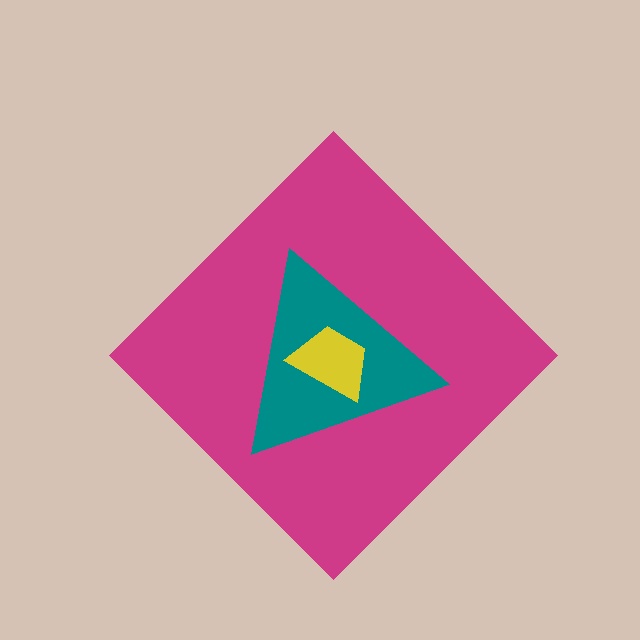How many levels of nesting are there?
3.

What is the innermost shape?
The yellow trapezoid.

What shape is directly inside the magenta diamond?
The teal triangle.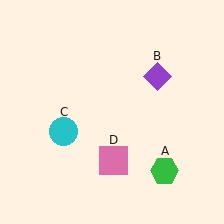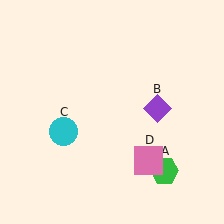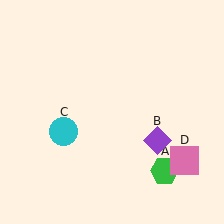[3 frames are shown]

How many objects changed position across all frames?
2 objects changed position: purple diamond (object B), pink square (object D).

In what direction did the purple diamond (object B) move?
The purple diamond (object B) moved down.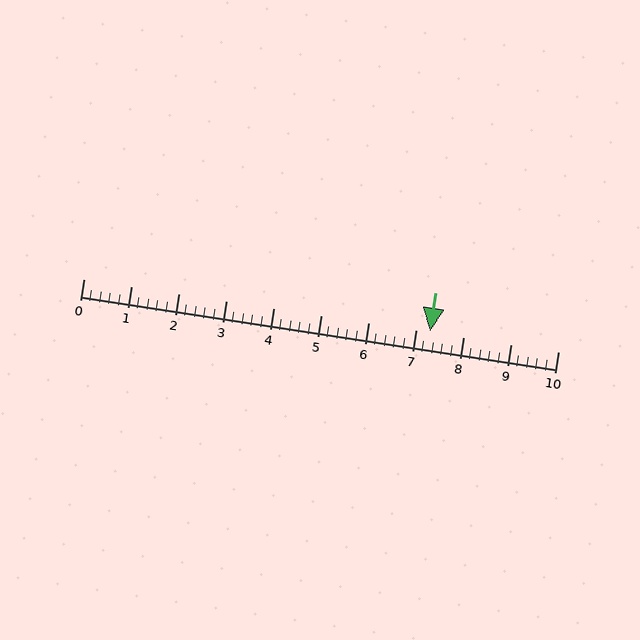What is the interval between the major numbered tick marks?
The major tick marks are spaced 1 units apart.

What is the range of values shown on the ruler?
The ruler shows values from 0 to 10.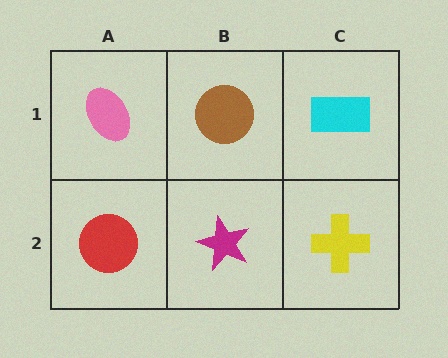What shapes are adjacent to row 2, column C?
A cyan rectangle (row 1, column C), a magenta star (row 2, column B).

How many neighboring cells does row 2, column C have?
2.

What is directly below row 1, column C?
A yellow cross.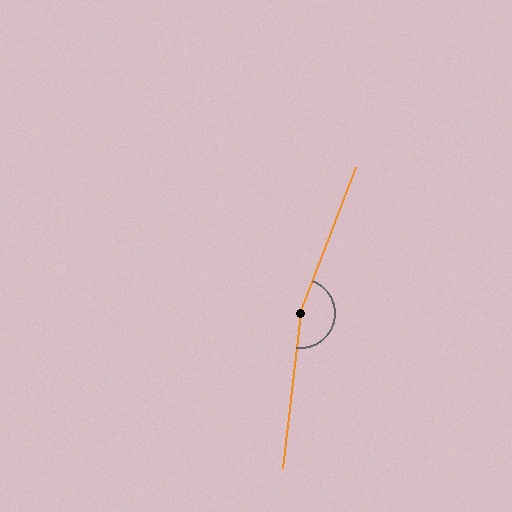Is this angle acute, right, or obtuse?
It is obtuse.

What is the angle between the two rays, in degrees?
Approximately 165 degrees.